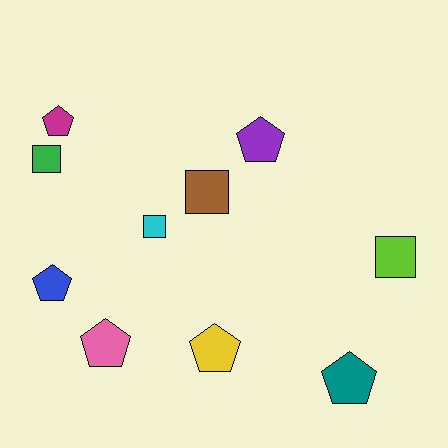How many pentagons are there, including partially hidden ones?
There are 6 pentagons.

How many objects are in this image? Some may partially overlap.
There are 10 objects.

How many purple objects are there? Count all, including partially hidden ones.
There is 1 purple object.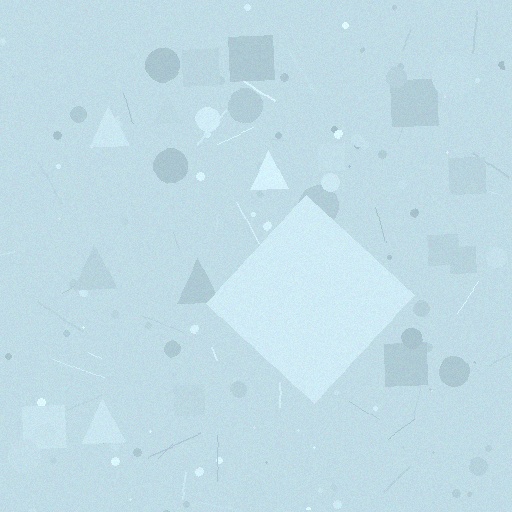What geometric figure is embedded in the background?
A diamond is embedded in the background.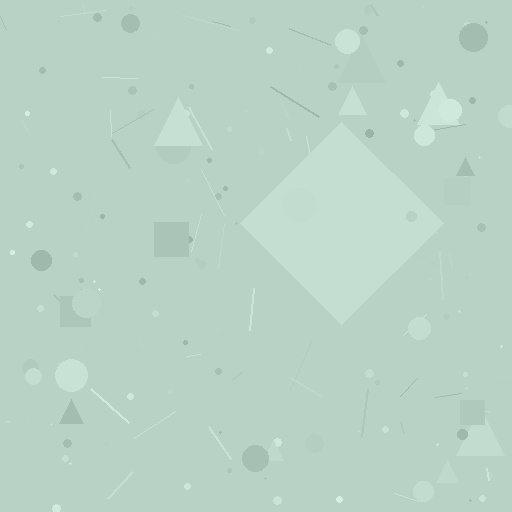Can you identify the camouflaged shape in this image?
The camouflaged shape is a diamond.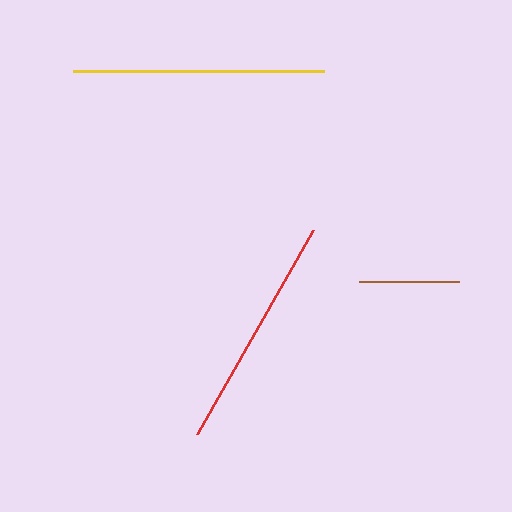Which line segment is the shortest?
The brown line is the shortest at approximately 100 pixels.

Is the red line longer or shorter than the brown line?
The red line is longer than the brown line.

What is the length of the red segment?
The red segment is approximately 235 pixels long.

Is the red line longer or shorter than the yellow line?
The yellow line is longer than the red line.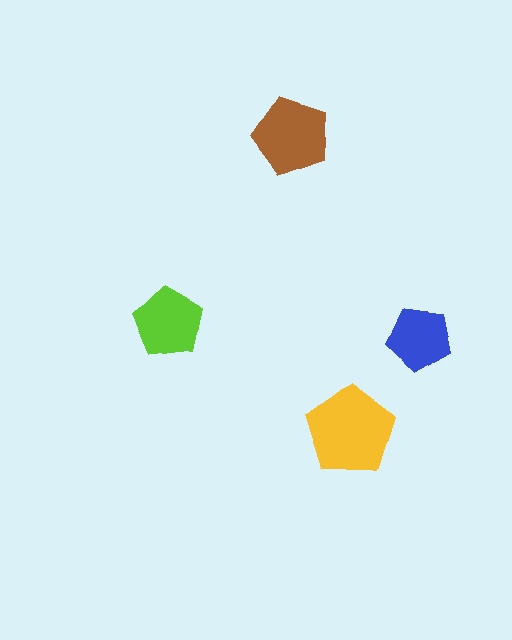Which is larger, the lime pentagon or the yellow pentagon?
The yellow one.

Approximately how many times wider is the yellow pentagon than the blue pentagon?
About 1.5 times wider.